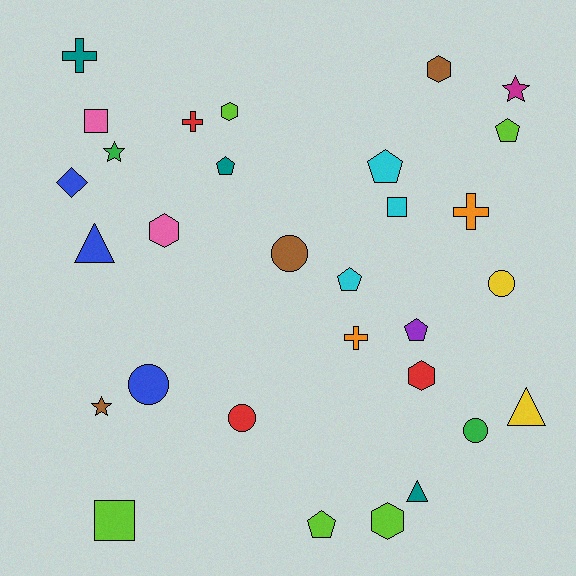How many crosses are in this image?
There are 4 crosses.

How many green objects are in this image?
There are 2 green objects.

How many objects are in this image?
There are 30 objects.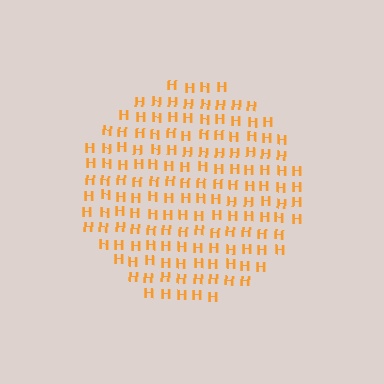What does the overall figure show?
The overall figure shows a circle.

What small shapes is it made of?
It is made of small letter H's.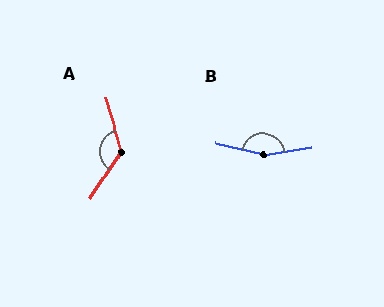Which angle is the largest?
B, at approximately 157 degrees.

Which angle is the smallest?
A, at approximately 131 degrees.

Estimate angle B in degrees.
Approximately 157 degrees.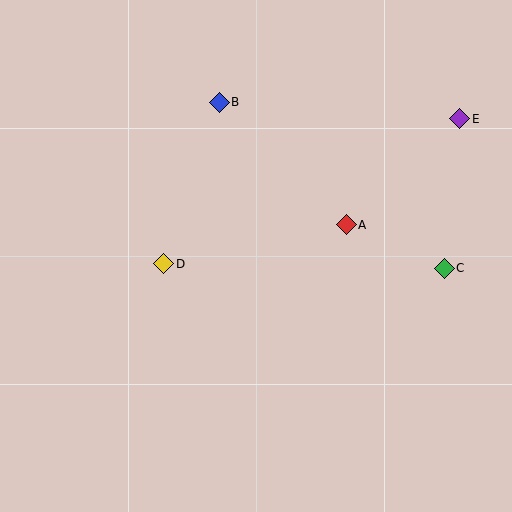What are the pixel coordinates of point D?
Point D is at (164, 264).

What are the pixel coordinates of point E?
Point E is at (460, 119).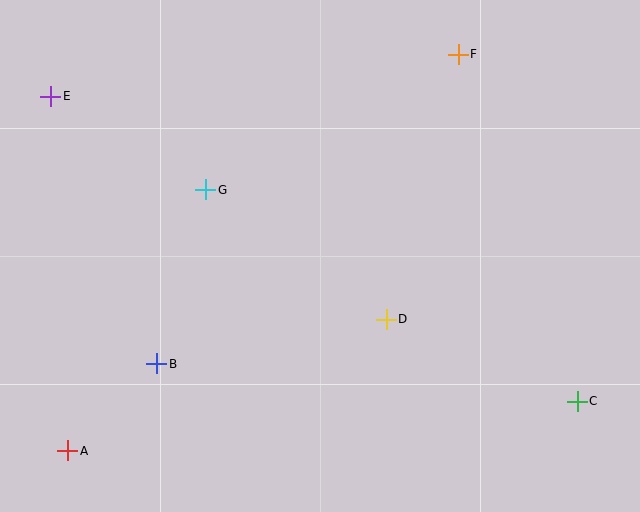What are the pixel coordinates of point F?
Point F is at (458, 54).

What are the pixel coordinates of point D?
Point D is at (386, 319).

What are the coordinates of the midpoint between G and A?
The midpoint between G and A is at (137, 320).